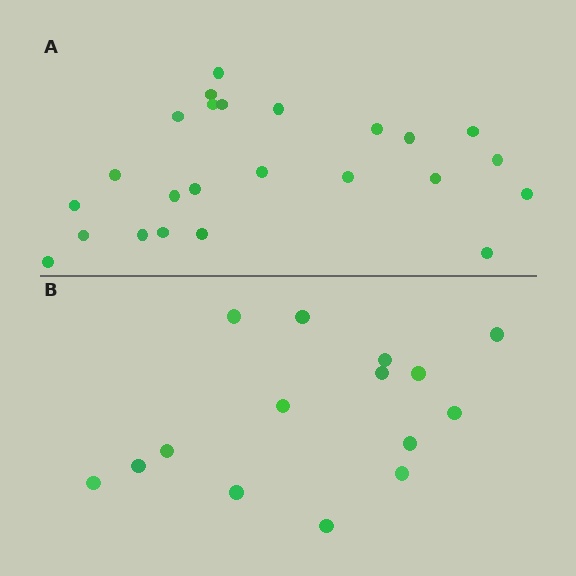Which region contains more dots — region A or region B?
Region A (the top region) has more dots.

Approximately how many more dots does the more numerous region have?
Region A has roughly 8 or so more dots than region B.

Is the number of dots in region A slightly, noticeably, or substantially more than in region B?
Region A has substantially more. The ratio is roughly 1.6 to 1.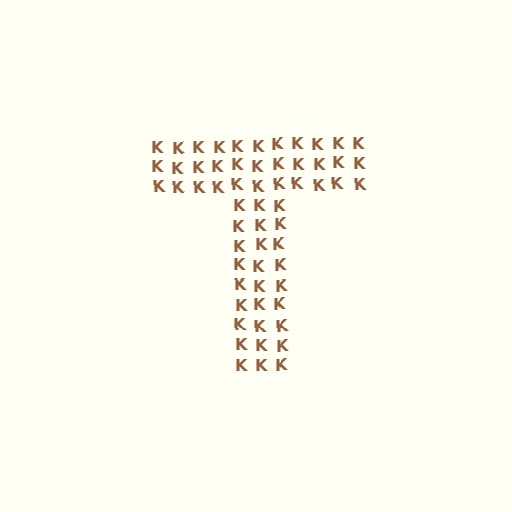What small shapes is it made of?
It is made of small letter K's.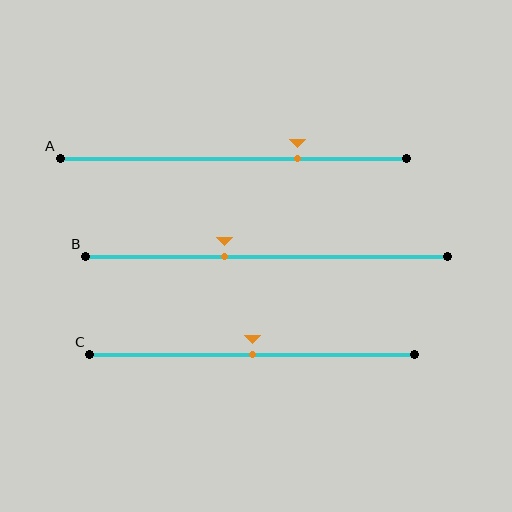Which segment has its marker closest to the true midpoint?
Segment C has its marker closest to the true midpoint.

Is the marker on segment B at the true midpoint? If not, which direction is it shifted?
No, the marker on segment B is shifted to the left by about 12% of the segment length.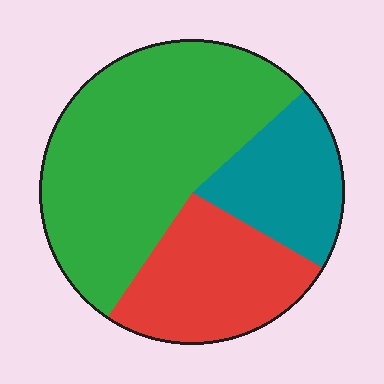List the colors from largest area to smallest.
From largest to smallest: green, red, teal.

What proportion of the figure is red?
Red covers roughly 25% of the figure.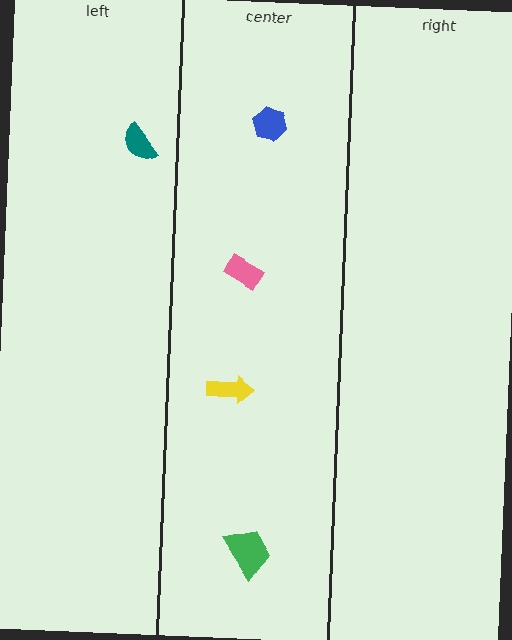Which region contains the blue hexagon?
The center region.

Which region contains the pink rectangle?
The center region.